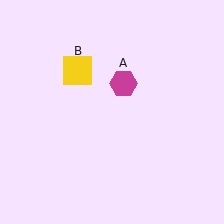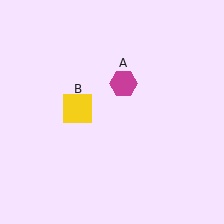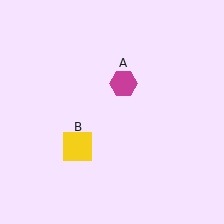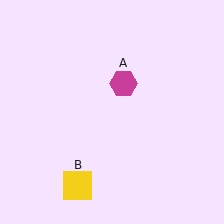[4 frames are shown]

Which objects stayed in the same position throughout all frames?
Magenta hexagon (object A) remained stationary.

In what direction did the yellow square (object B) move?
The yellow square (object B) moved down.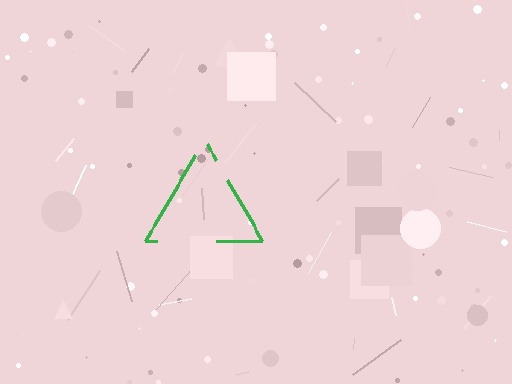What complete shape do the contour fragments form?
The contour fragments form a triangle.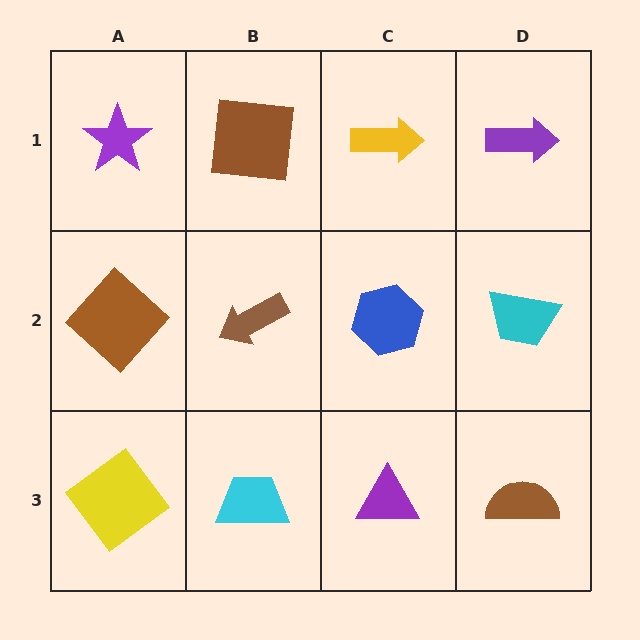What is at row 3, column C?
A purple triangle.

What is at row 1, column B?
A brown square.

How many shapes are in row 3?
4 shapes.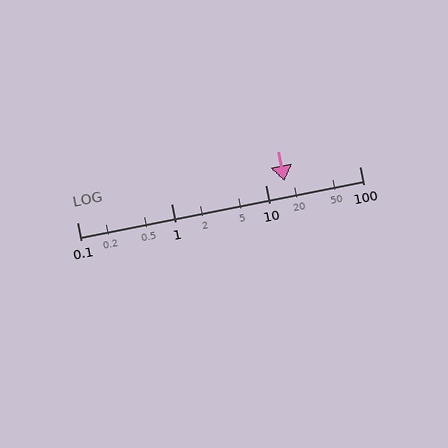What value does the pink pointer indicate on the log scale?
The pointer indicates approximately 16.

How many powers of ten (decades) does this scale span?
The scale spans 3 decades, from 0.1 to 100.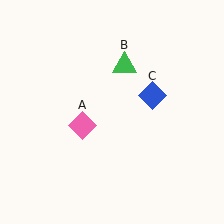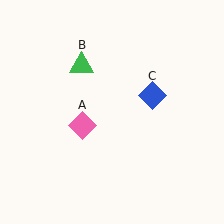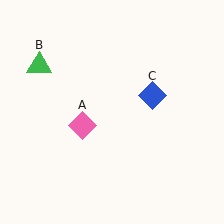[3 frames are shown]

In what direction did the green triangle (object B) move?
The green triangle (object B) moved left.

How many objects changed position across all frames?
1 object changed position: green triangle (object B).